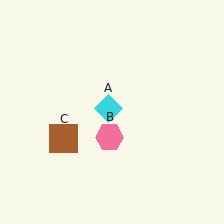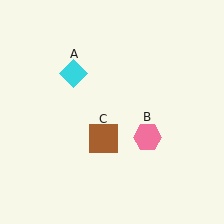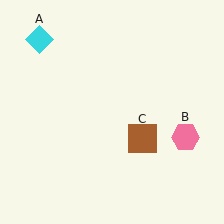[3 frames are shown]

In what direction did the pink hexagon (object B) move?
The pink hexagon (object B) moved right.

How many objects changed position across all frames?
3 objects changed position: cyan diamond (object A), pink hexagon (object B), brown square (object C).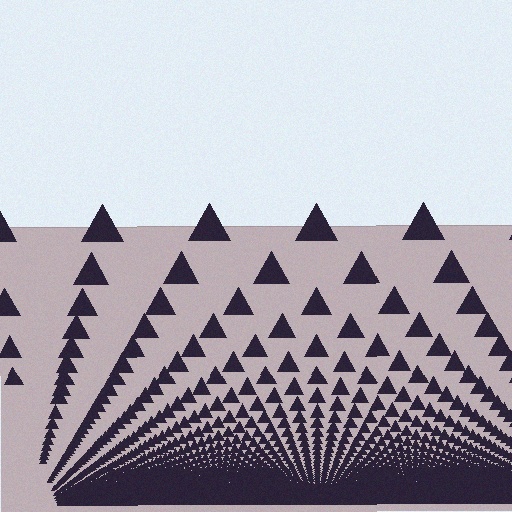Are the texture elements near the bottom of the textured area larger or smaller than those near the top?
Smaller. The gradient is inverted — elements near the bottom are smaller and denser.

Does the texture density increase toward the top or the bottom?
Density increases toward the bottom.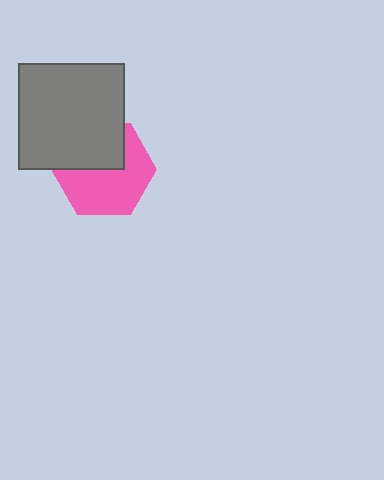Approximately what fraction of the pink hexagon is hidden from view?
Roughly 39% of the pink hexagon is hidden behind the gray square.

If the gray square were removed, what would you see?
You would see the complete pink hexagon.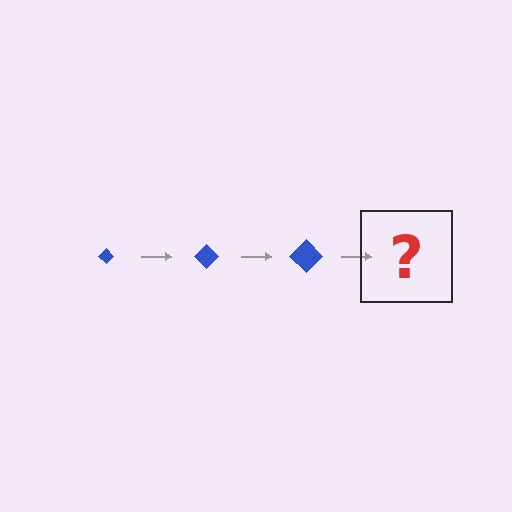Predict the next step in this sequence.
The next step is a blue diamond, larger than the previous one.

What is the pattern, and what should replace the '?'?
The pattern is that the diamond gets progressively larger each step. The '?' should be a blue diamond, larger than the previous one.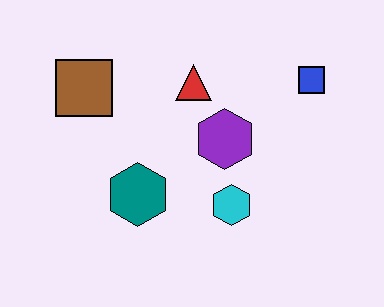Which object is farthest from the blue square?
The brown square is farthest from the blue square.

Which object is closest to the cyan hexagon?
The purple hexagon is closest to the cyan hexagon.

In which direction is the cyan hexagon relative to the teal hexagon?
The cyan hexagon is to the right of the teal hexagon.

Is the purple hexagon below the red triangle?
Yes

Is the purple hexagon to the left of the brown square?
No